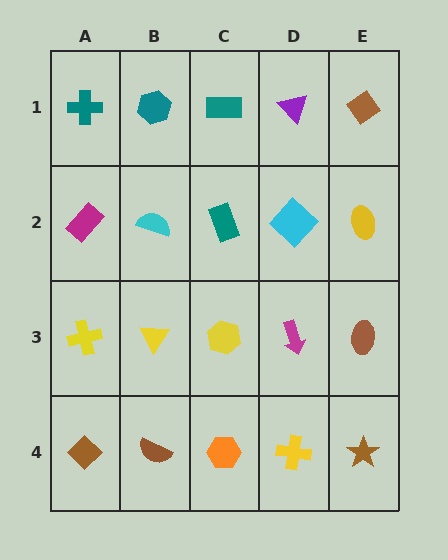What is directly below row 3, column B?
A brown semicircle.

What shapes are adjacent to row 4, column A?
A yellow cross (row 3, column A), a brown semicircle (row 4, column B).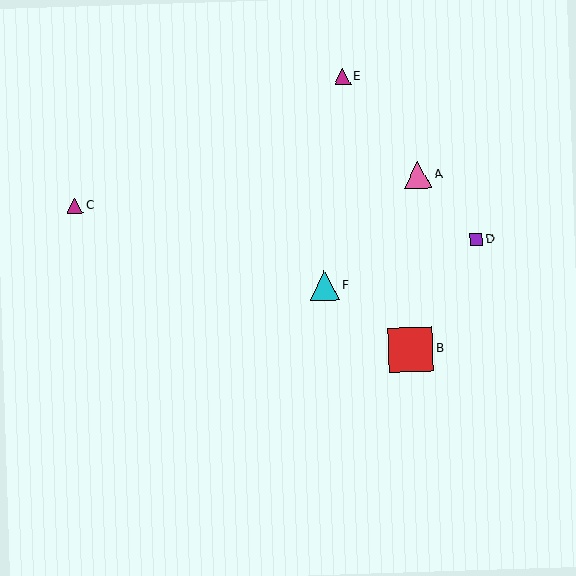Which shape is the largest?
The red square (labeled B) is the largest.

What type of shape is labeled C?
Shape C is a magenta triangle.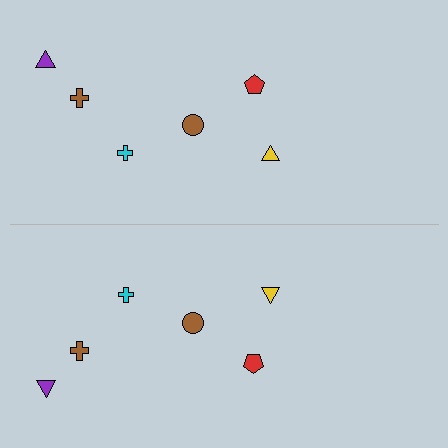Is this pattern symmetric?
Yes, this pattern has bilateral (reflection) symmetry.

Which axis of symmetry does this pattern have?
The pattern has a horizontal axis of symmetry running through the center of the image.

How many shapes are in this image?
There are 12 shapes in this image.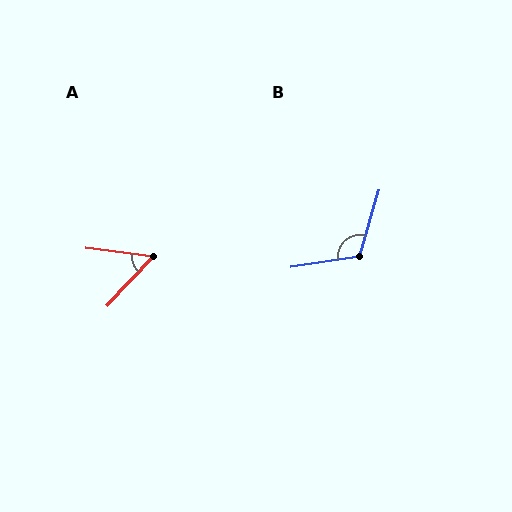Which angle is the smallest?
A, at approximately 55 degrees.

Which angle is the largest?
B, at approximately 115 degrees.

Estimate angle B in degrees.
Approximately 115 degrees.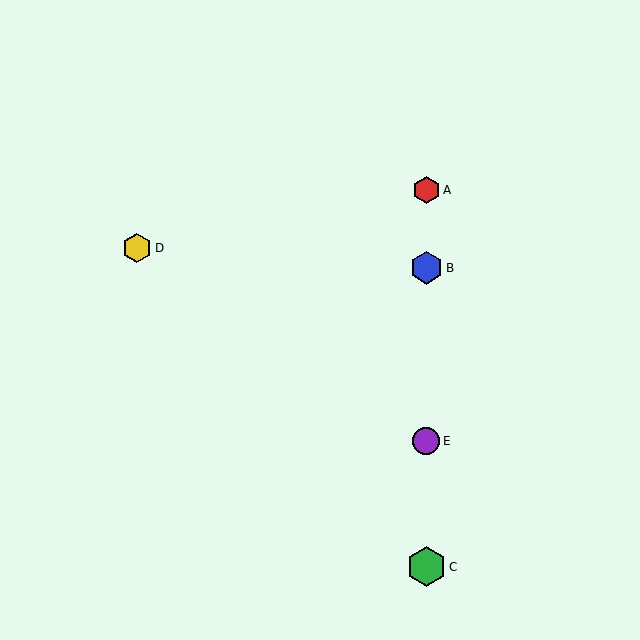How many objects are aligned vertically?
4 objects (A, B, C, E) are aligned vertically.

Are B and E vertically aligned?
Yes, both are at x≈426.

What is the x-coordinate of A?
Object A is at x≈426.